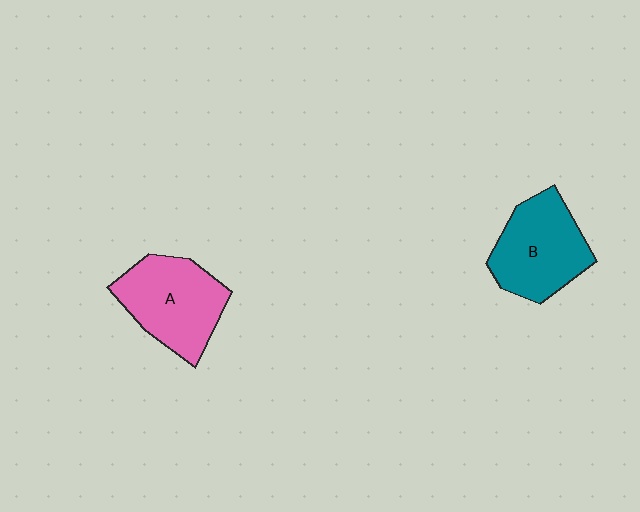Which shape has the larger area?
Shape A (pink).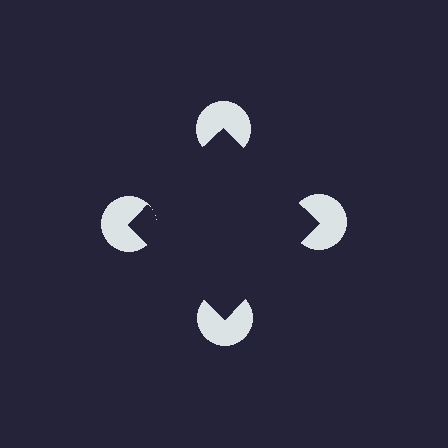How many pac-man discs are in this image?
There are 4 — one at each vertex of the illusory square.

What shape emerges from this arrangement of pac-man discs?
An illusory square — its edges are inferred from the aligned wedge cuts in the pac-man discs, not physically drawn.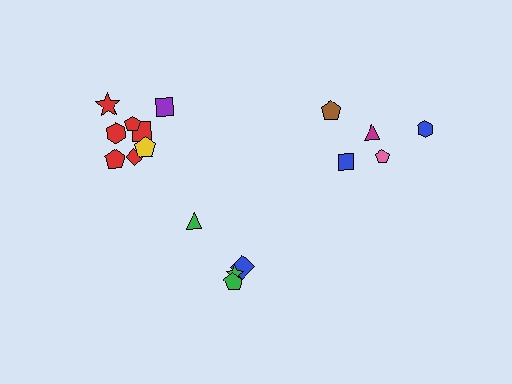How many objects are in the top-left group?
There are 8 objects.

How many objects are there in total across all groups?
There are 17 objects.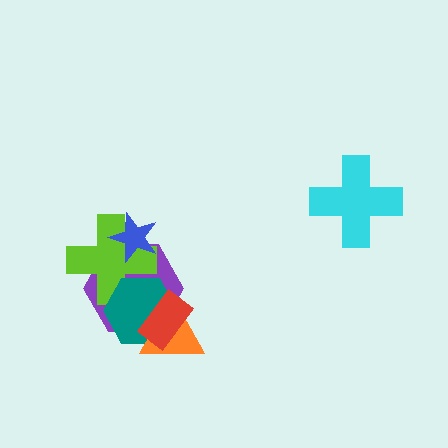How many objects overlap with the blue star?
2 objects overlap with the blue star.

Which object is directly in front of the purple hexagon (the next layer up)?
The lime cross is directly in front of the purple hexagon.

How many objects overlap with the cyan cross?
0 objects overlap with the cyan cross.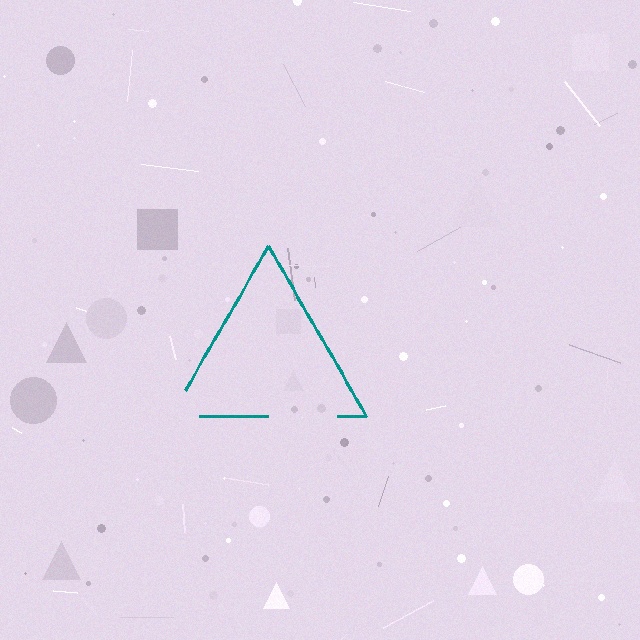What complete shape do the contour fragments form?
The contour fragments form a triangle.